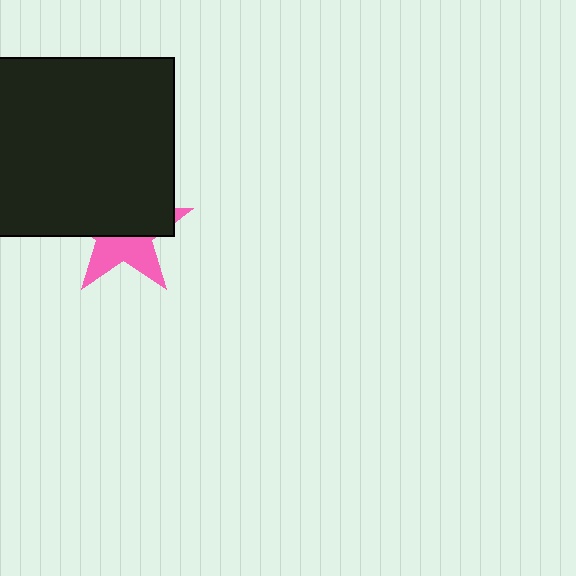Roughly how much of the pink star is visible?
A small part of it is visible (roughly 40%).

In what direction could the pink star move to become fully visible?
The pink star could move down. That would shift it out from behind the black square entirely.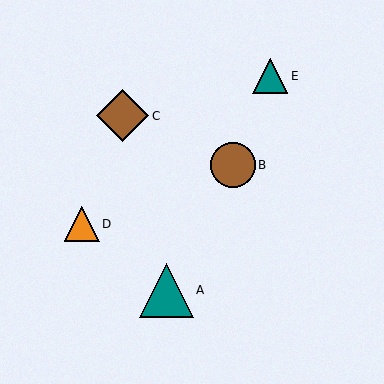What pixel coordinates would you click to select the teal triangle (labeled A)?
Click at (166, 291) to select the teal triangle A.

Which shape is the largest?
The teal triangle (labeled A) is the largest.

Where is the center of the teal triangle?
The center of the teal triangle is at (270, 76).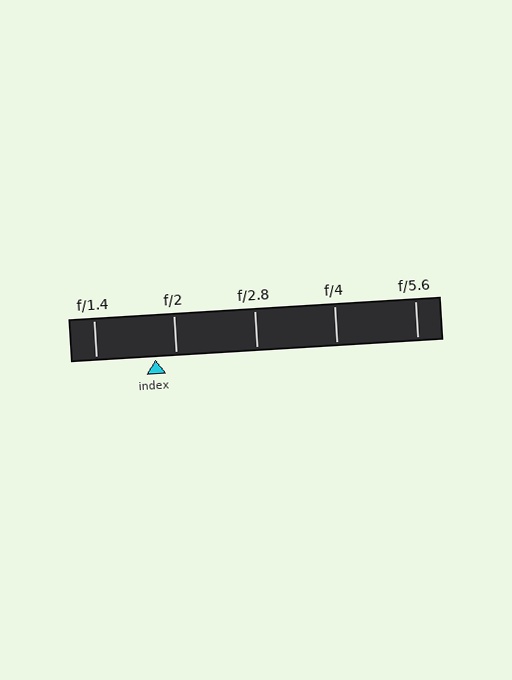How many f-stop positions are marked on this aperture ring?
There are 5 f-stop positions marked.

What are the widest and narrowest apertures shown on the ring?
The widest aperture shown is f/1.4 and the narrowest is f/5.6.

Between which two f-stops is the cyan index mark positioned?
The index mark is between f/1.4 and f/2.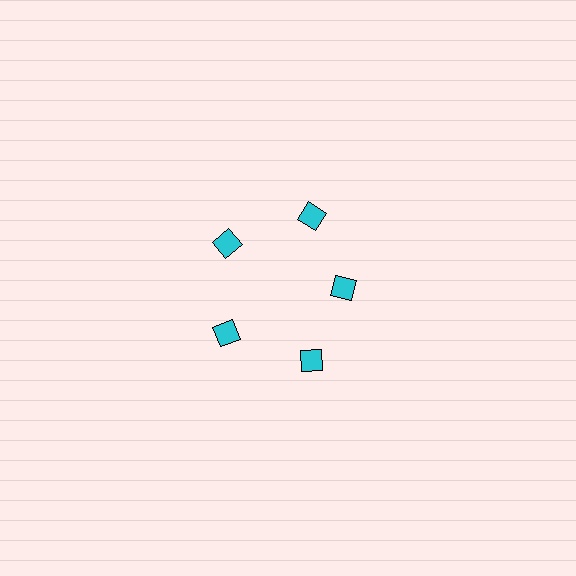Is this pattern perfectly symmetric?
No. The 5 cyan diamonds are arranged in a ring, but one element near the 3 o'clock position is pulled inward toward the center, breaking the 5-fold rotational symmetry.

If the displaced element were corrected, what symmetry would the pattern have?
It would have 5-fold rotational symmetry — the pattern would map onto itself every 72 degrees.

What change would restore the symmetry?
The symmetry would be restored by moving it outward, back onto the ring so that all 5 diamonds sit at equal angles and equal distance from the center.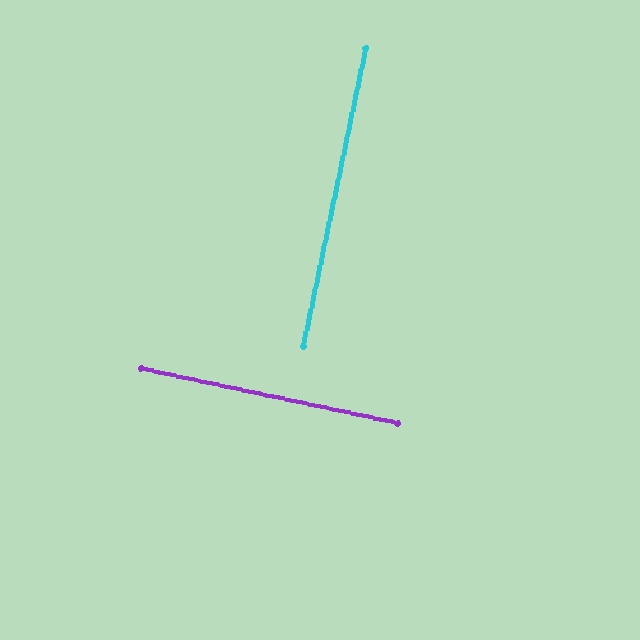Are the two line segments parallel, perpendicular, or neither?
Perpendicular — they meet at approximately 90°.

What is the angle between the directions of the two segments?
Approximately 90 degrees.